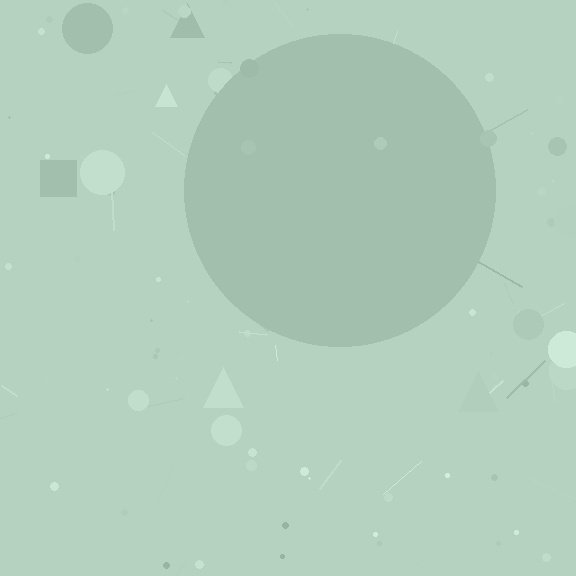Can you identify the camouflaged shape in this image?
The camouflaged shape is a circle.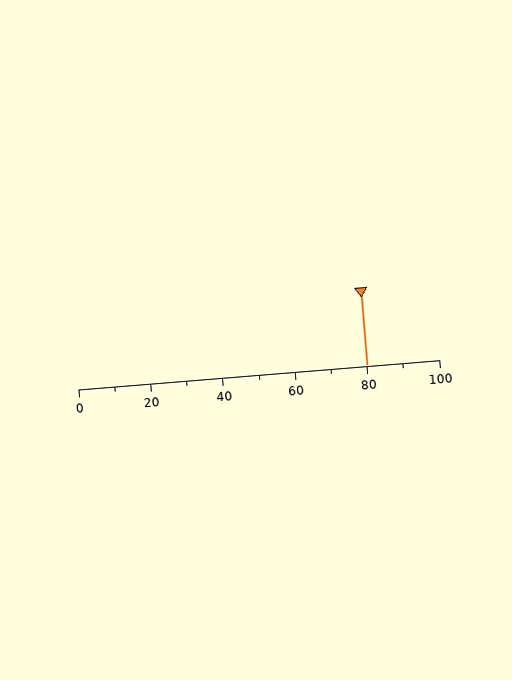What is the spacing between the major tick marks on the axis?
The major ticks are spaced 20 apart.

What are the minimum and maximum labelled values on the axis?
The axis runs from 0 to 100.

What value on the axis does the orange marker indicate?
The marker indicates approximately 80.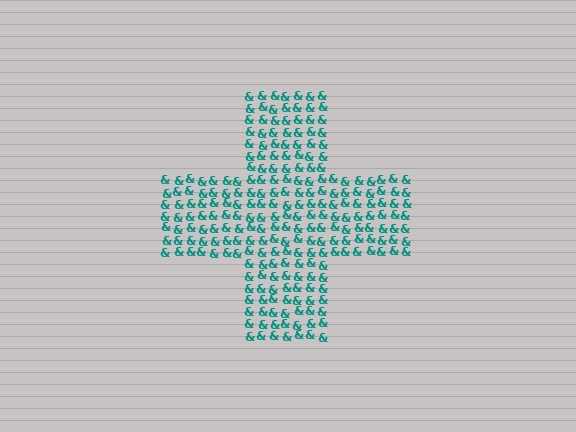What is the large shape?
The large shape is a cross.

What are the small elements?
The small elements are ampersands.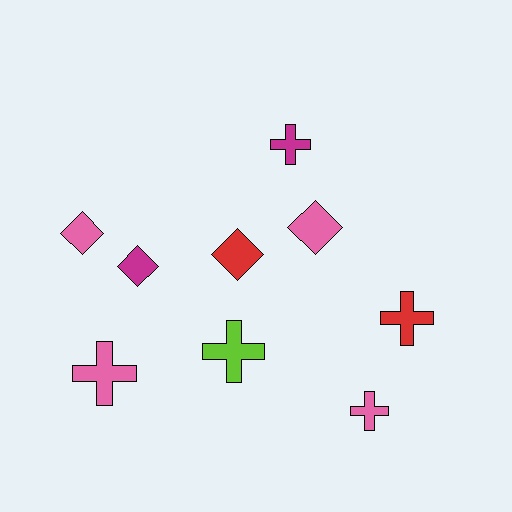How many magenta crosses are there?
There is 1 magenta cross.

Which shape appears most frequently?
Cross, with 5 objects.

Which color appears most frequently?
Pink, with 4 objects.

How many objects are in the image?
There are 9 objects.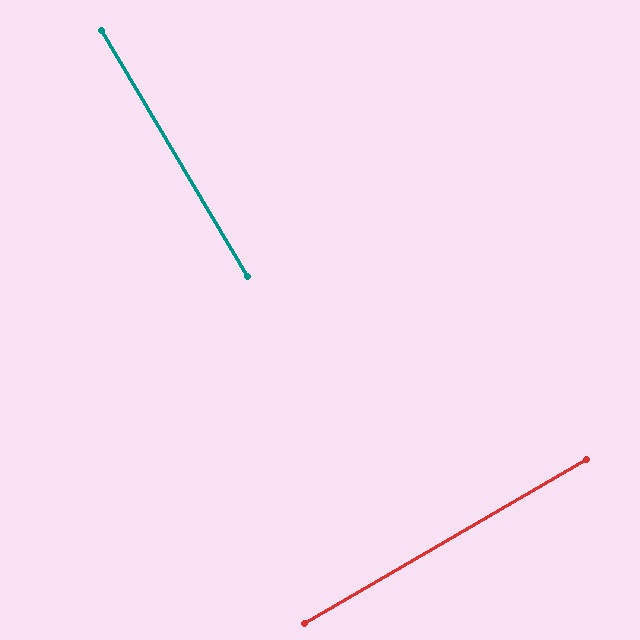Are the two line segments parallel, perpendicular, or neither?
Perpendicular — they meet at approximately 89°.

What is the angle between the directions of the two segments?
Approximately 89 degrees.